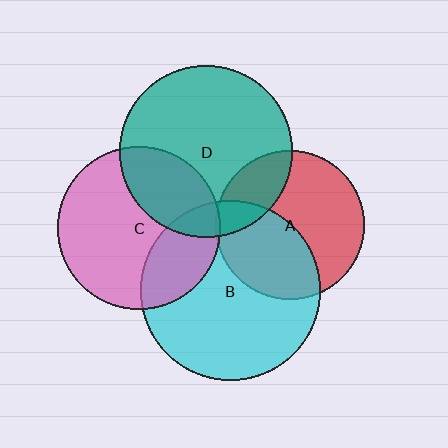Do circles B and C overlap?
Yes.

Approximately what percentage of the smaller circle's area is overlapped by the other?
Approximately 25%.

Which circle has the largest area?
Circle B (cyan).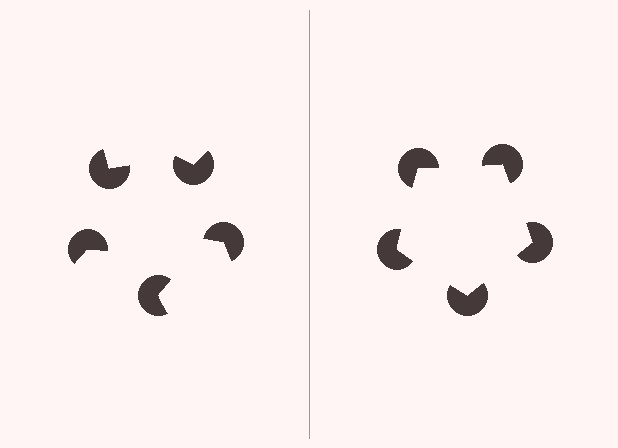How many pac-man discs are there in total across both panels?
10 — 5 on each side.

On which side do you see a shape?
An illusory pentagon appears on the right side. On the left side the wedge cuts are rotated, so no coherent shape forms.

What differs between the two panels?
The pac-man discs are positioned identically on both sides; only the wedge orientations differ. On the right they align to a pentagon; on the left they are misaligned.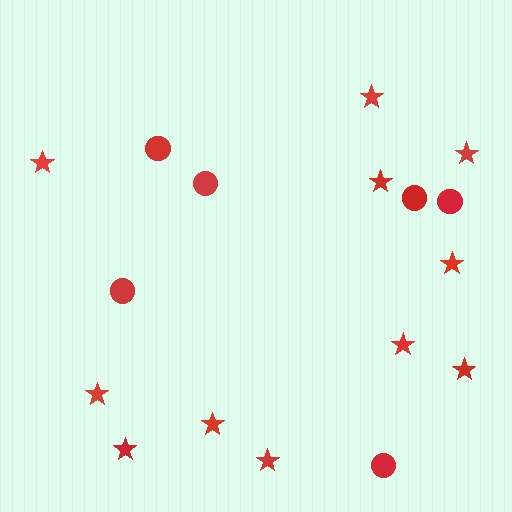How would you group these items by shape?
There are 2 groups: one group of circles (6) and one group of stars (11).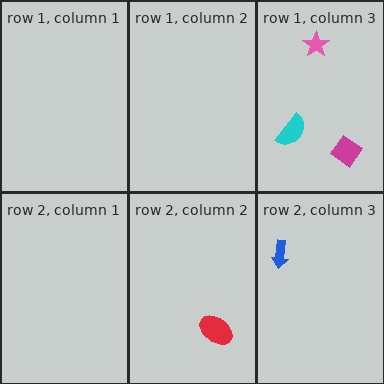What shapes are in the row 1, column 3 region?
The pink star, the magenta diamond, the cyan semicircle.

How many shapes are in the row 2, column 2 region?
1.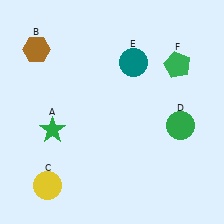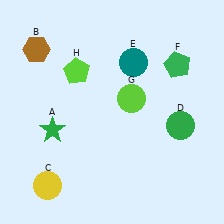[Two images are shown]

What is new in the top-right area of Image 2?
A lime circle (G) was added in the top-right area of Image 2.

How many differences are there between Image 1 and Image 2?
There are 2 differences between the two images.